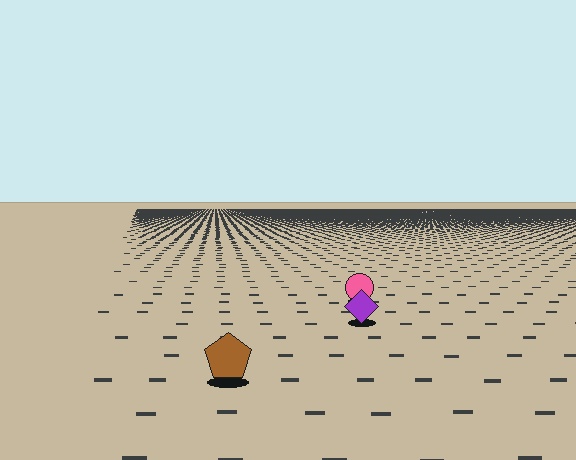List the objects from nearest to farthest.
From nearest to farthest: the brown pentagon, the purple diamond, the pink circle.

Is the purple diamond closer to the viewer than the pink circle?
Yes. The purple diamond is closer — you can tell from the texture gradient: the ground texture is coarser near it.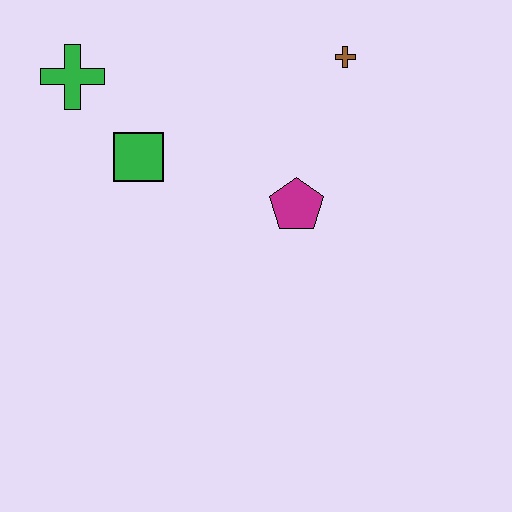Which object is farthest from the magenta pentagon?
The green cross is farthest from the magenta pentagon.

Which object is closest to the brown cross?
The magenta pentagon is closest to the brown cross.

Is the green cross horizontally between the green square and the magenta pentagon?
No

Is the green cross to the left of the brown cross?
Yes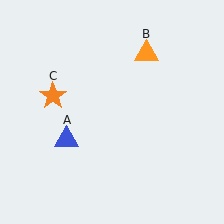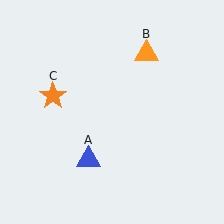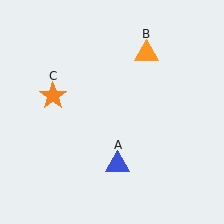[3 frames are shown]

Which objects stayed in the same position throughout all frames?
Orange triangle (object B) and orange star (object C) remained stationary.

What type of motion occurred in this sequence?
The blue triangle (object A) rotated counterclockwise around the center of the scene.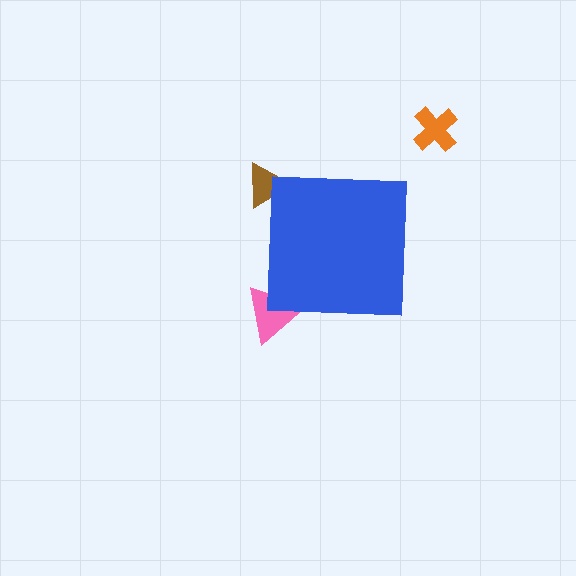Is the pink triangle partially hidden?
Yes, the pink triangle is partially hidden behind the blue square.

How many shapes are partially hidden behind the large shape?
2 shapes are partially hidden.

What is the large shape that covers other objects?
A blue square.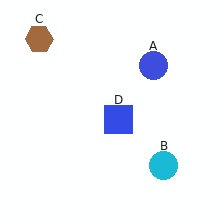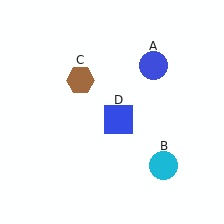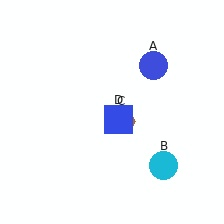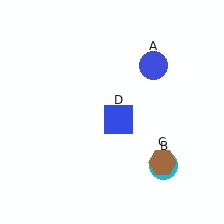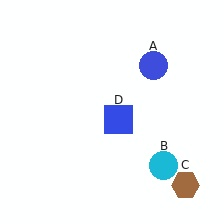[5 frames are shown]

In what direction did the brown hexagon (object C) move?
The brown hexagon (object C) moved down and to the right.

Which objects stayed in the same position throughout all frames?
Blue circle (object A) and cyan circle (object B) and blue square (object D) remained stationary.